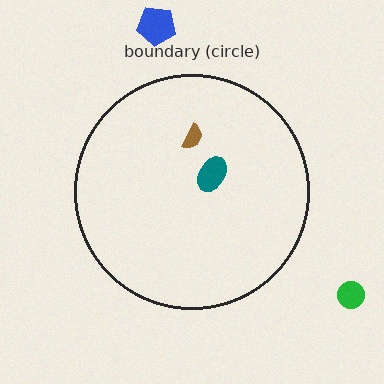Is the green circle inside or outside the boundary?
Outside.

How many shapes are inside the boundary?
2 inside, 2 outside.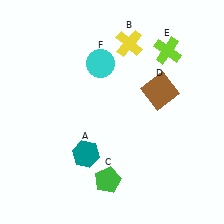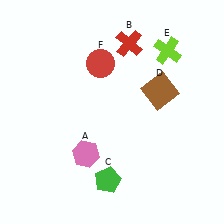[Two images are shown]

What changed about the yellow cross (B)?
In Image 1, B is yellow. In Image 2, it changed to red.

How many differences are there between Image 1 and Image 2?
There are 3 differences between the two images.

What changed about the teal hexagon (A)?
In Image 1, A is teal. In Image 2, it changed to pink.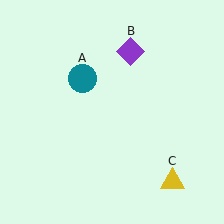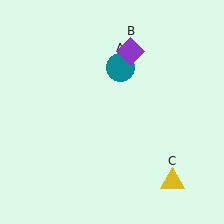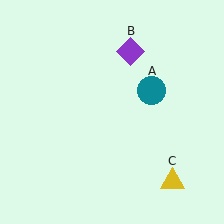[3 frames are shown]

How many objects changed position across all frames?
1 object changed position: teal circle (object A).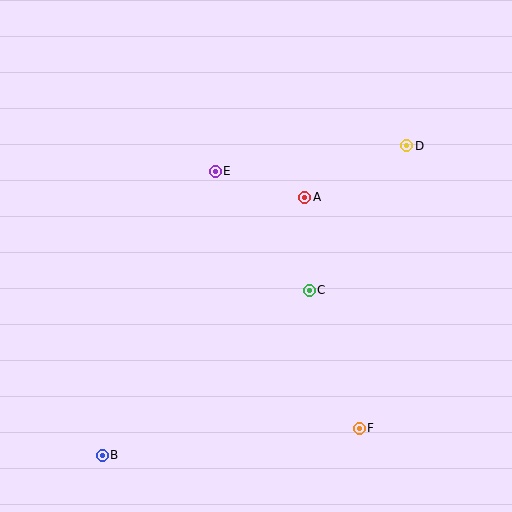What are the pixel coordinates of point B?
Point B is at (102, 456).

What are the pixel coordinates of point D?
Point D is at (407, 146).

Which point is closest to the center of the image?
Point C at (309, 290) is closest to the center.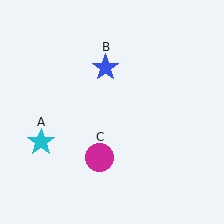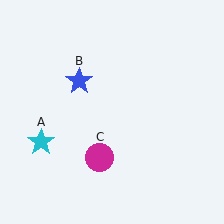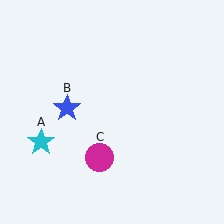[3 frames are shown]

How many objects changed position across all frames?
1 object changed position: blue star (object B).